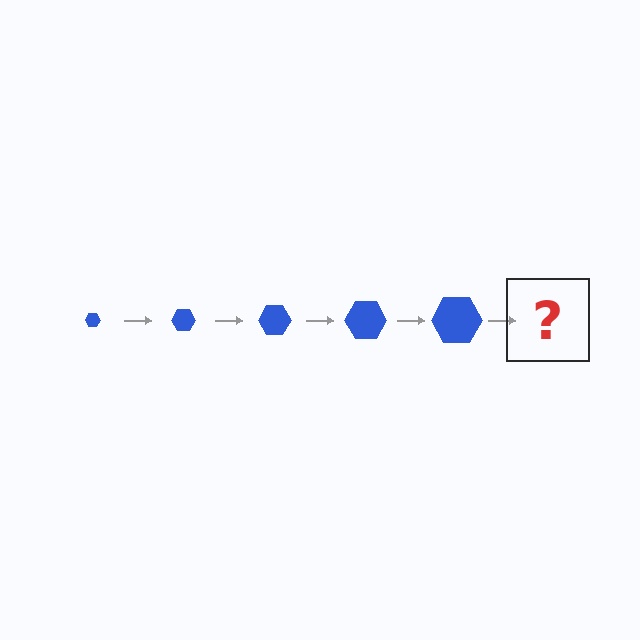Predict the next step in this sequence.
The next step is a blue hexagon, larger than the previous one.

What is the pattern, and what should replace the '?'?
The pattern is that the hexagon gets progressively larger each step. The '?' should be a blue hexagon, larger than the previous one.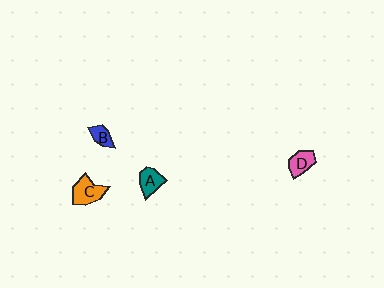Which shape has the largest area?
Shape C (orange).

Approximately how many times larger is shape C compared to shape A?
Approximately 1.3 times.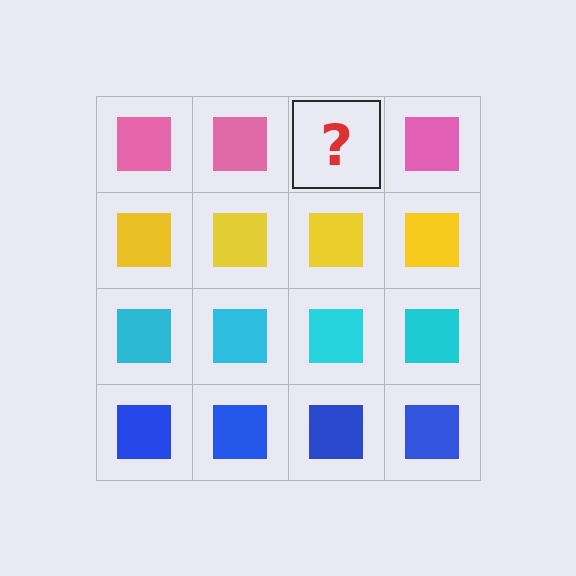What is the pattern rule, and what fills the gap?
The rule is that each row has a consistent color. The gap should be filled with a pink square.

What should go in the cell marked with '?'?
The missing cell should contain a pink square.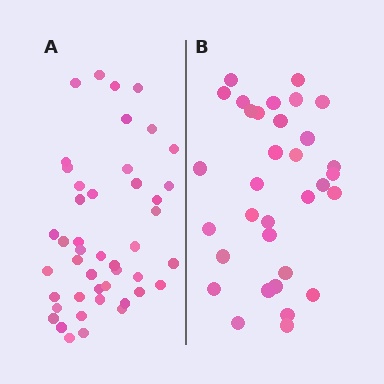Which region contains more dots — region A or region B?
Region A (the left region) has more dots.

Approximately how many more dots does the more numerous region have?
Region A has roughly 12 or so more dots than region B.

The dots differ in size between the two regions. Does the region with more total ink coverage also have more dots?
No. Region B has more total ink coverage because its dots are larger, but region A actually contains more individual dots. Total area can be misleading — the number of items is what matters here.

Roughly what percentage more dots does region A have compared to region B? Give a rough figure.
About 35% more.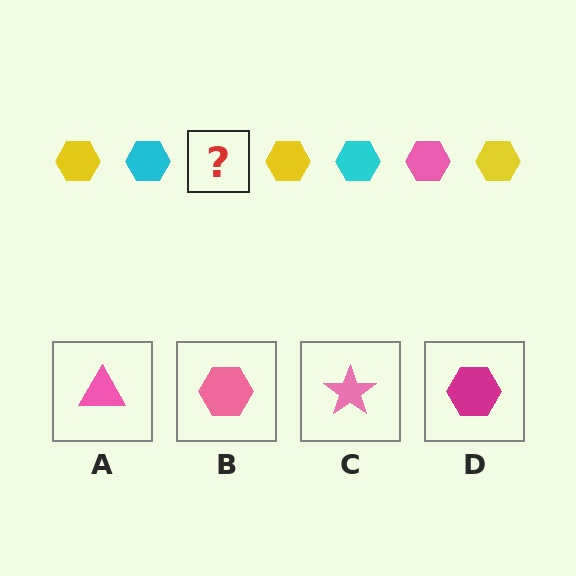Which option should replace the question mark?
Option B.